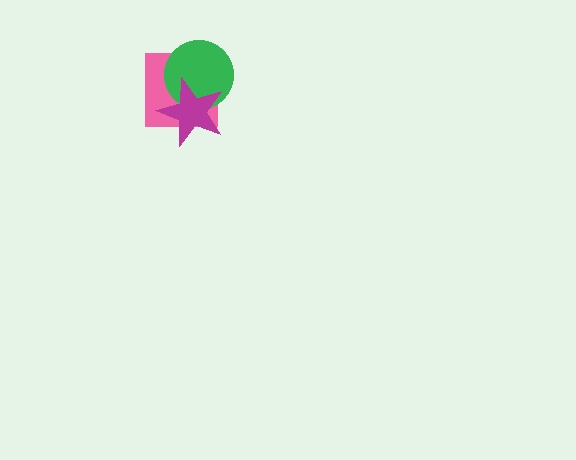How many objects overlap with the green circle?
2 objects overlap with the green circle.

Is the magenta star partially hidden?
No, no other shape covers it.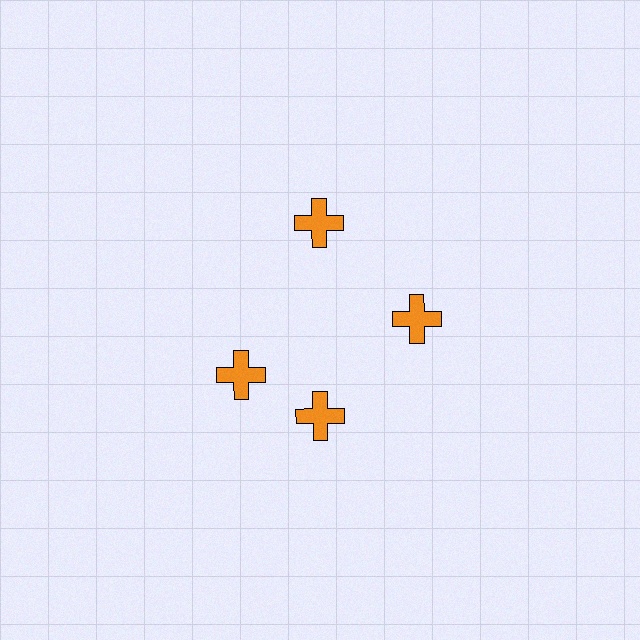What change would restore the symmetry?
The symmetry would be restored by rotating it back into even spacing with its neighbors so that all 4 crosses sit at equal angles and equal distance from the center.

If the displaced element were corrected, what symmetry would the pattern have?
It would have 4-fold rotational symmetry — the pattern would map onto itself every 90 degrees.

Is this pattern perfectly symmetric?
No. The 4 orange crosses are arranged in a ring, but one element near the 9 o'clock position is rotated out of alignment along the ring, breaking the 4-fold rotational symmetry.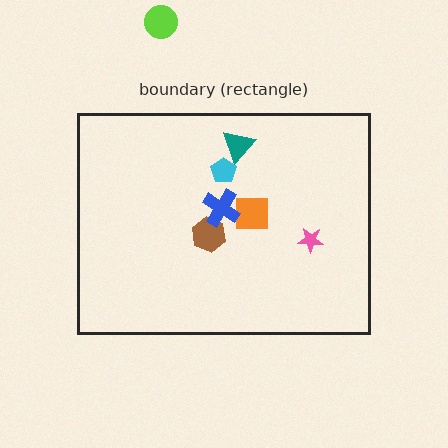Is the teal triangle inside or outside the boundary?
Inside.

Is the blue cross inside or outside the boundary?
Inside.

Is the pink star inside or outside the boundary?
Inside.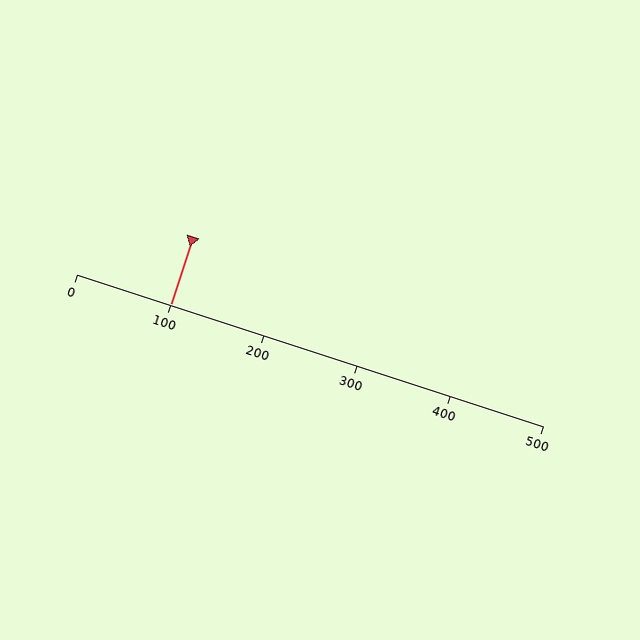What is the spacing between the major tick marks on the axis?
The major ticks are spaced 100 apart.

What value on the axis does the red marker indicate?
The marker indicates approximately 100.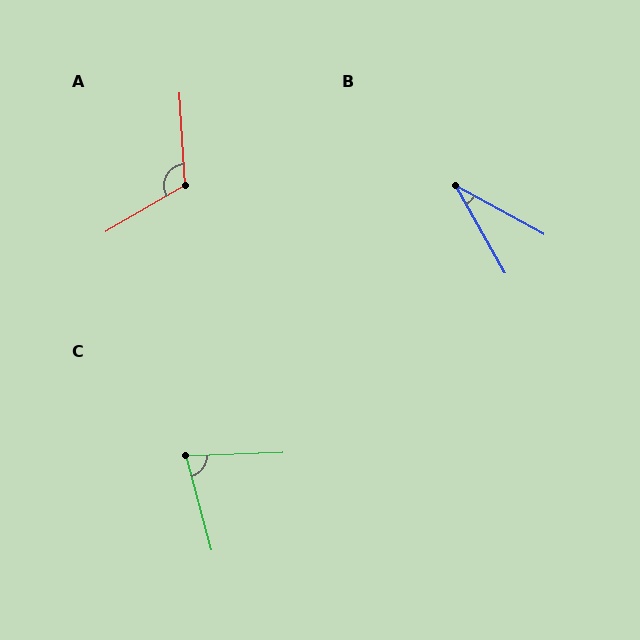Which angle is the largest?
A, at approximately 117 degrees.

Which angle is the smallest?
B, at approximately 32 degrees.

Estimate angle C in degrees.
Approximately 76 degrees.